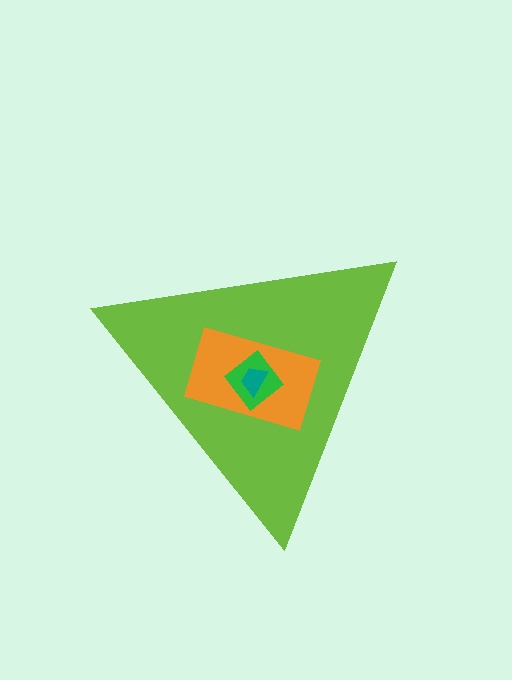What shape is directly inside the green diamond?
The teal trapezoid.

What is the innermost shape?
The teal trapezoid.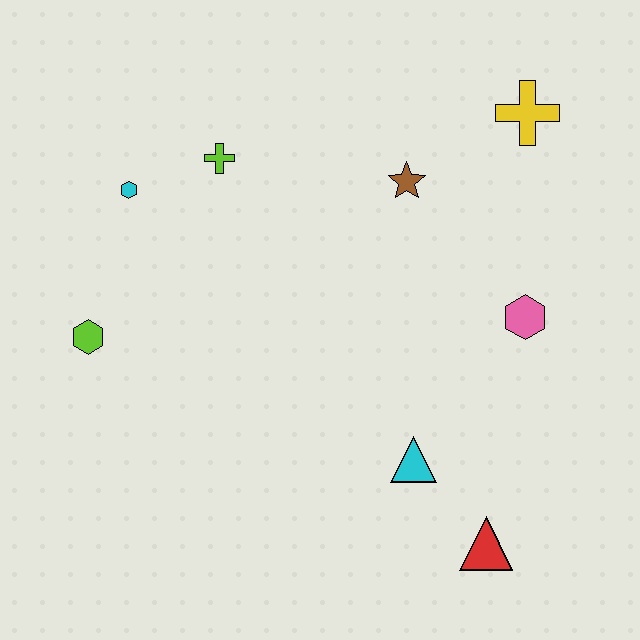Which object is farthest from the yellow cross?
The lime hexagon is farthest from the yellow cross.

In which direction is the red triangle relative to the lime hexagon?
The red triangle is to the right of the lime hexagon.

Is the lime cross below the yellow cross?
Yes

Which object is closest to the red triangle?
The cyan triangle is closest to the red triangle.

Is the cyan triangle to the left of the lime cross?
No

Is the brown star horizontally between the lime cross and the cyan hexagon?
No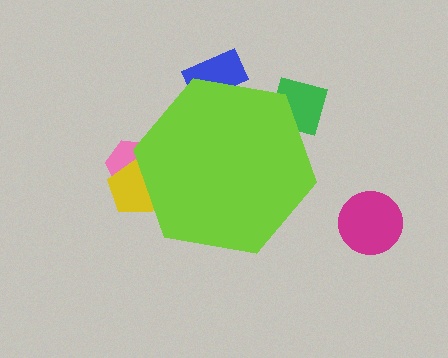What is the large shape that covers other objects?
A lime hexagon.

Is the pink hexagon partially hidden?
Yes, the pink hexagon is partially hidden behind the lime hexagon.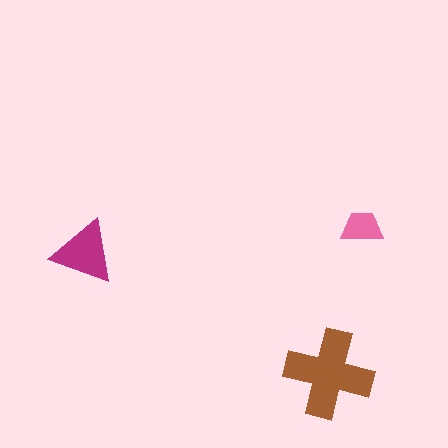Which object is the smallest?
The pink trapezoid.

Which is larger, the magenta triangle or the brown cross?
The brown cross.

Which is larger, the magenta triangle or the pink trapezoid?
The magenta triangle.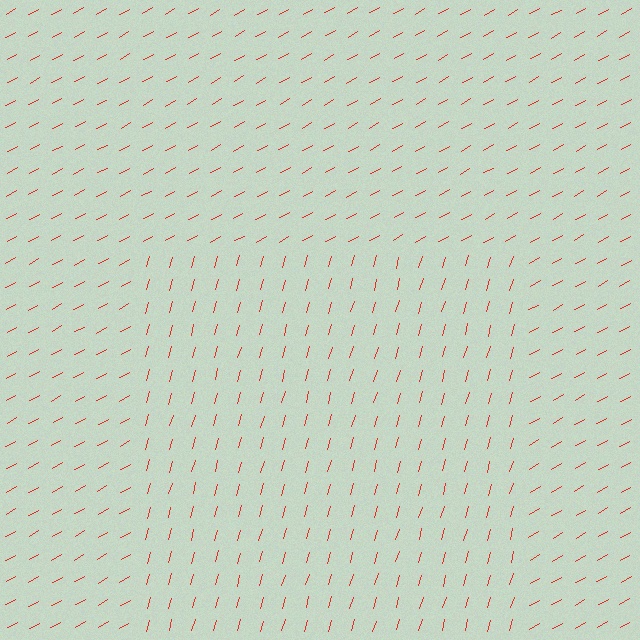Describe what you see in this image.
The image is filled with small red line segments. A rectangle region in the image has lines oriented differently from the surrounding lines, creating a visible texture boundary.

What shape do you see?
I see a rectangle.